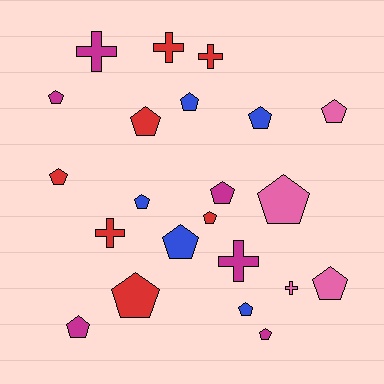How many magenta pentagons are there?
There are 4 magenta pentagons.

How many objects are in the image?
There are 22 objects.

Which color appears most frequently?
Red, with 7 objects.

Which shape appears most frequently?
Pentagon, with 16 objects.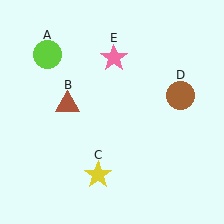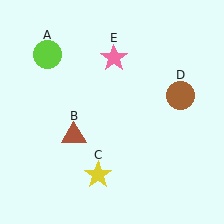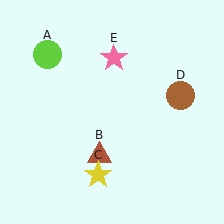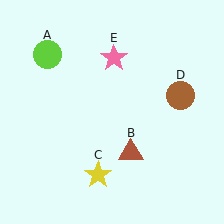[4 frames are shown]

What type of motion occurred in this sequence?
The brown triangle (object B) rotated counterclockwise around the center of the scene.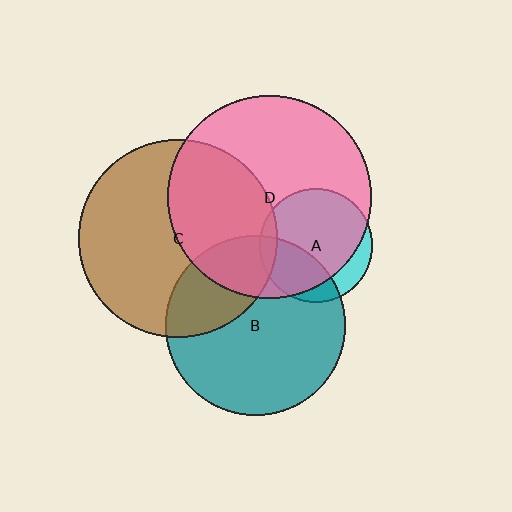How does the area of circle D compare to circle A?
Approximately 3.2 times.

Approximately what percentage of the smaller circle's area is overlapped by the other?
Approximately 40%.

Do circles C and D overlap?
Yes.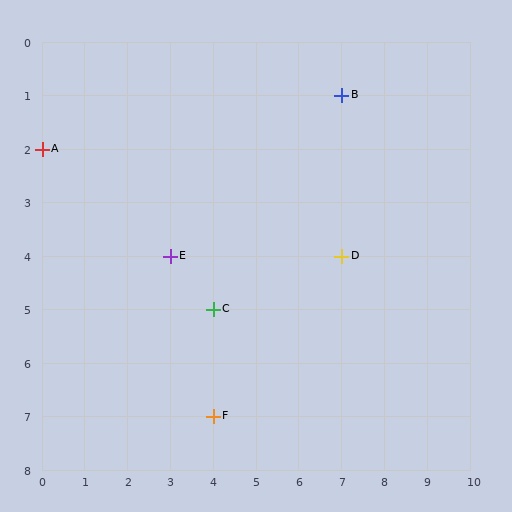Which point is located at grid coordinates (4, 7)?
Point F is at (4, 7).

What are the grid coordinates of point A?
Point A is at grid coordinates (0, 2).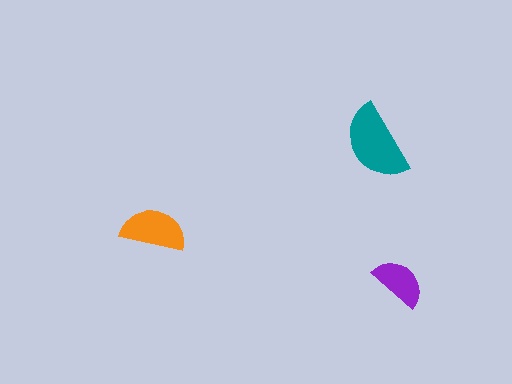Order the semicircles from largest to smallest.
the teal one, the orange one, the purple one.